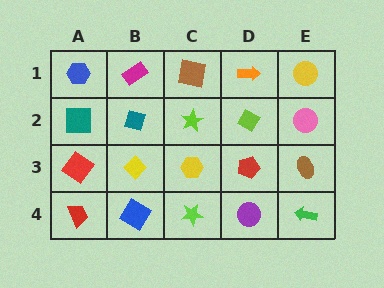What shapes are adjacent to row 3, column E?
A pink circle (row 2, column E), a green arrow (row 4, column E), a red pentagon (row 3, column D).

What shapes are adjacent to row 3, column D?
A lime diamond (row 2, column D), a purple circle (row 4, column D), a yellow hexagon (row 3, column C), a brown ellipse (row 3, column E).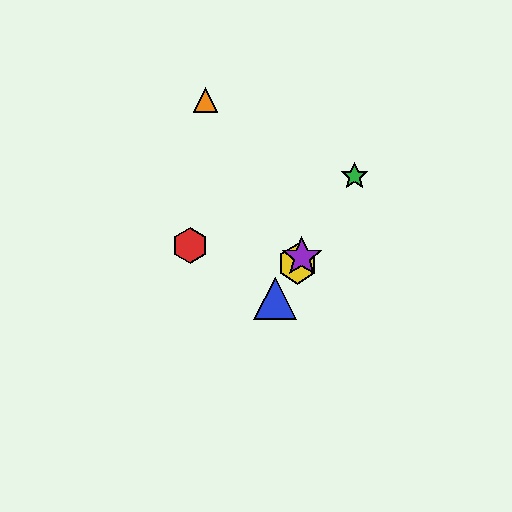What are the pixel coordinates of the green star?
The green star is at (355, 176).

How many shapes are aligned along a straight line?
4 shapes (the blue triangle, the green star, the yellow hexagon, the purple star) are aligned along a straight line.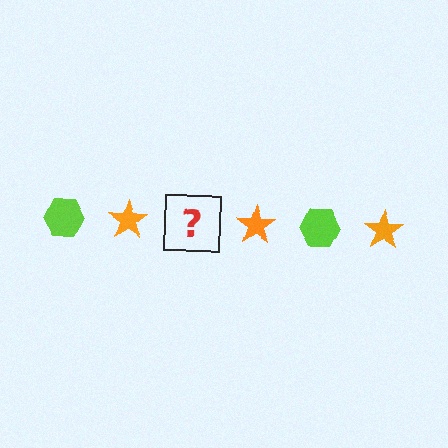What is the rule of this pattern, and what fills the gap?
The rule is that the pattern alternates between lime hexagon and orange star. The gap should be filled with a lime hexagon.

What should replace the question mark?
The question mark should be replaced with a lime hexagon.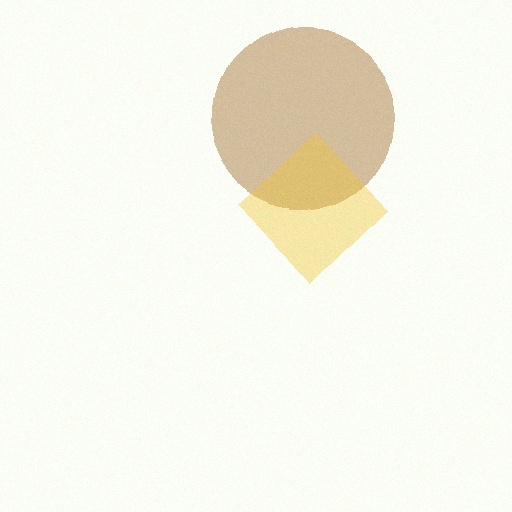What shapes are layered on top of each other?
The layered shapes are: a brown circle, a yellow diamond.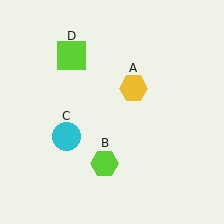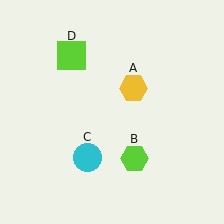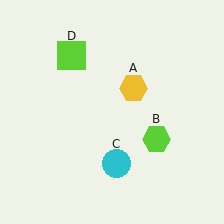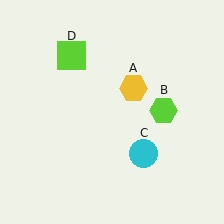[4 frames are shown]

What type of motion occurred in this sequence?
The lime hexagon (object B), cyan circle (object C) rotated counterclockwise around the center of the scene.